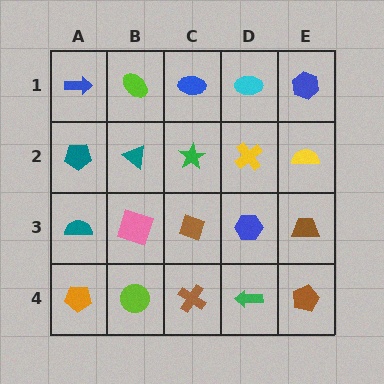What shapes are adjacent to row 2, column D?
A cyan ellipse (row 1, column D), a blue hexagon (row 3, column D), a green star (row 2, column C), a yellow semicircle (row 2, column E).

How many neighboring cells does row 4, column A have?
2.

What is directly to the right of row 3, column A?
A pink square.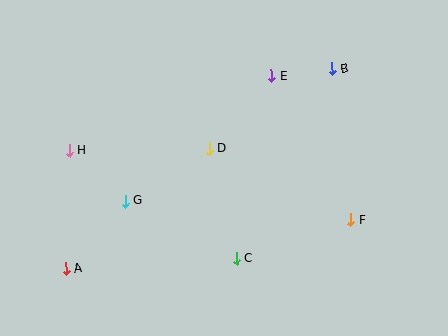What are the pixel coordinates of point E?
Point E is at (272, 76).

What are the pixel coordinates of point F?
Point F is at (351, 220).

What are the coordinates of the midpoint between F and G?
The midpoint between F and G is at (238, 211).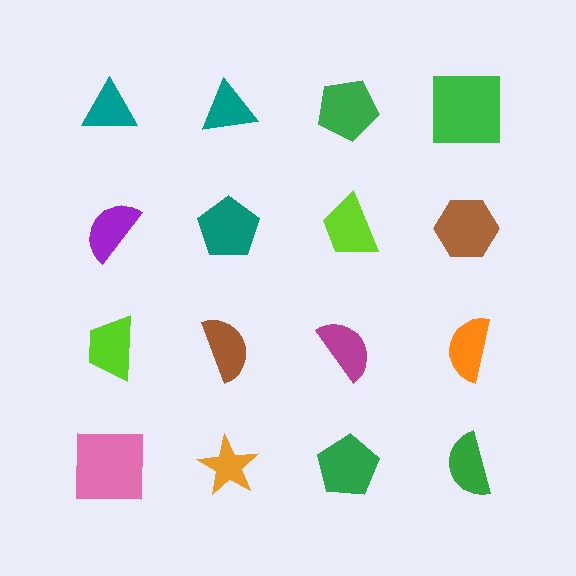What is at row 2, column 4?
A brown hexagon.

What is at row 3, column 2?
A brown semicircle.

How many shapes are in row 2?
4 shapes.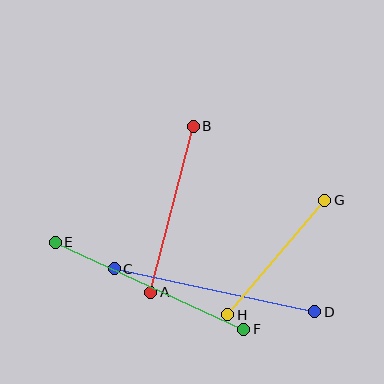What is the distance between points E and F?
The distance is approximately 208 pixels.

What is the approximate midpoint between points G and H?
The midpoint is at approximately (276, 257) pixels.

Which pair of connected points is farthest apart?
Points E and F are farthest apart.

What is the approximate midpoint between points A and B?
The midpoint is at approximately (172, 209) pixels.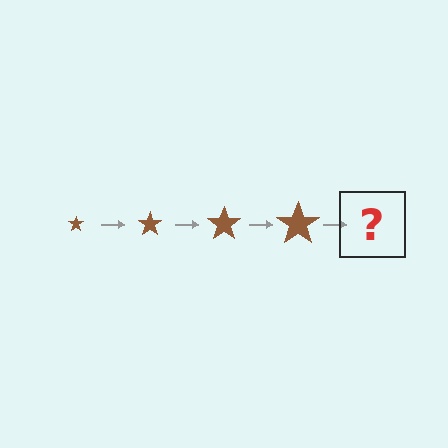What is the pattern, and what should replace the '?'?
The pattern is that the star gets progressively larger each step. The '?' should be a brown star, larger than the previous one.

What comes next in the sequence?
The next element should be a brown star, larger than the previous one.